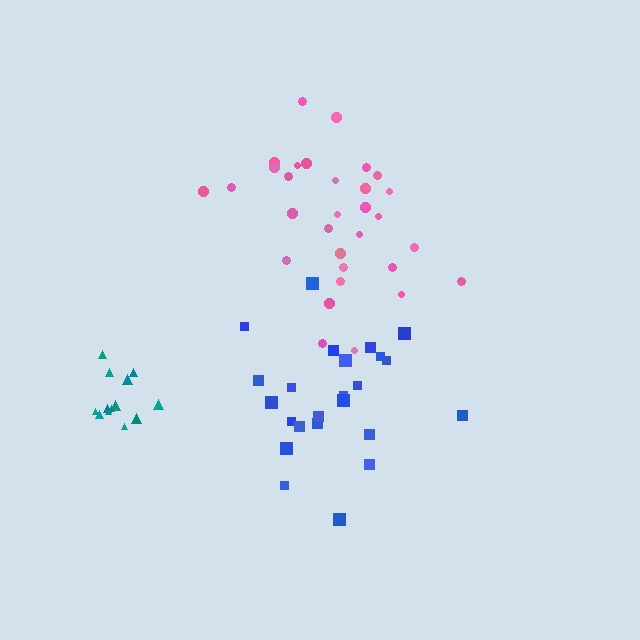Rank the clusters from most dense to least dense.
teal, blue, pink.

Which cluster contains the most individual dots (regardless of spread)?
Pink (32).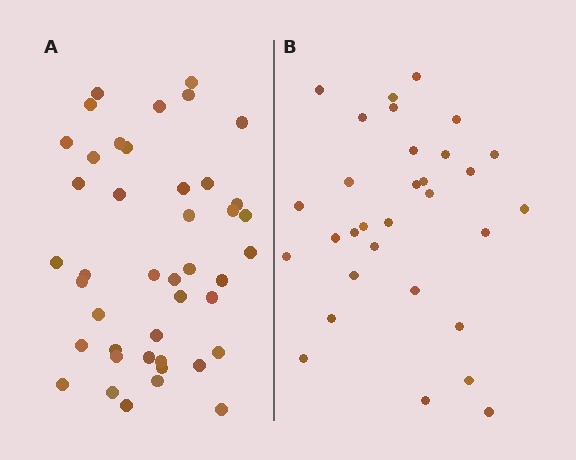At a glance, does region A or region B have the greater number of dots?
Region A (the left region) has more dots.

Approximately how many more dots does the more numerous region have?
Region A has roughly 12 or so more dots than region B.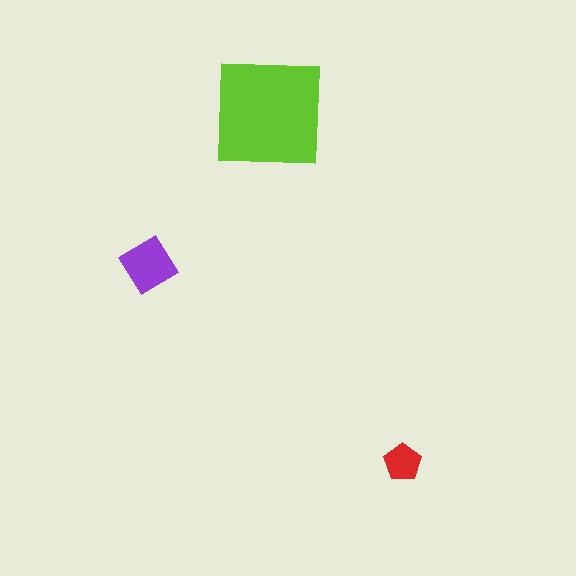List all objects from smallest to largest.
The red pentagon, the purple diamond, the lime square.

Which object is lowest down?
The red pentagon is bottommost.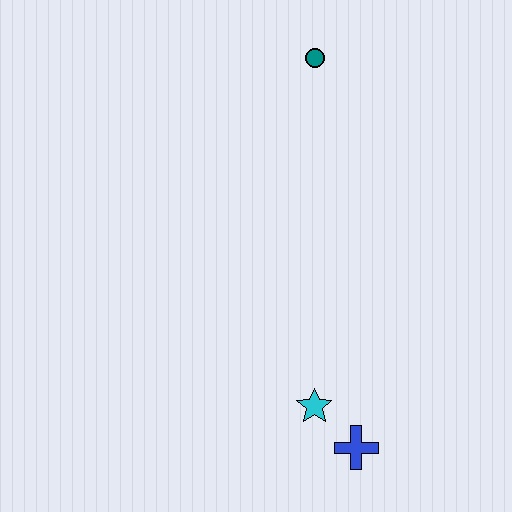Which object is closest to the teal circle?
The cyan star is closest to the teal circle.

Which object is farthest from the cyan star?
The teal circle is farthest from the cyan star.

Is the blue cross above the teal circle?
No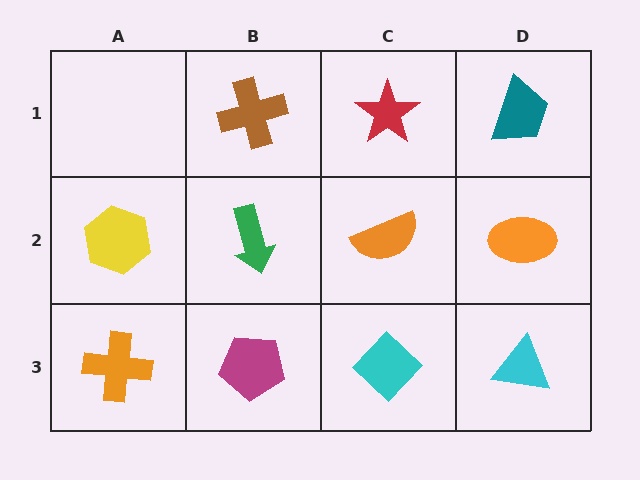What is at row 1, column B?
A brown cross.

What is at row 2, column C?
An orange semicircle.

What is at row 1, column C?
A red star.